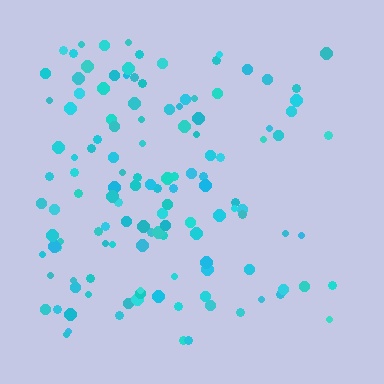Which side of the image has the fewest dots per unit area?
The right.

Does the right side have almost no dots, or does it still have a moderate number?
Still a moderate number, just noticeably fewer than the left.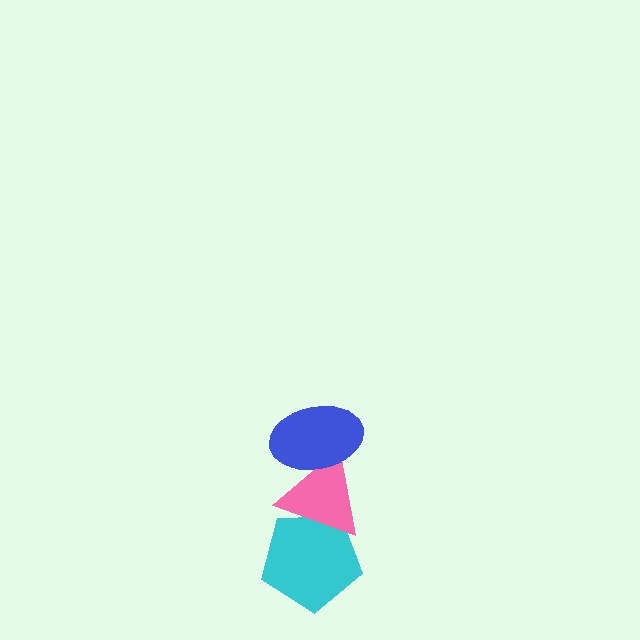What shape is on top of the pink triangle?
The blue ellipse is on top of the pink triangle.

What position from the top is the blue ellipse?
The blue ellipse is 1st from the top.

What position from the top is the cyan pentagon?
The cyan pentagon is 3rd from the top.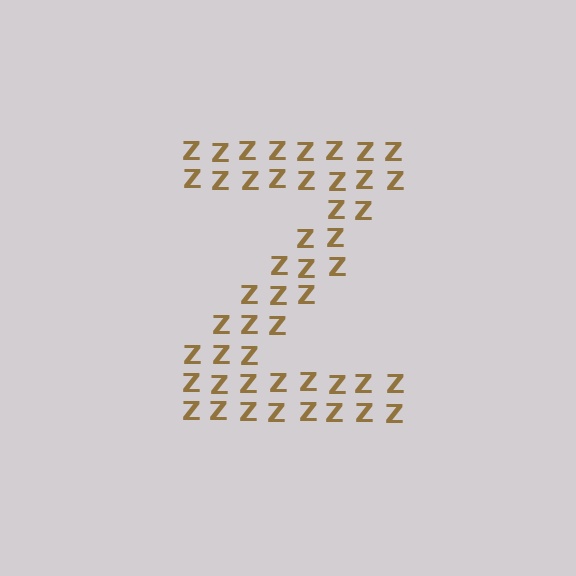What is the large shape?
The large shape is the letter Z.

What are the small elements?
The small elements are letter Z's.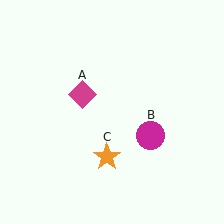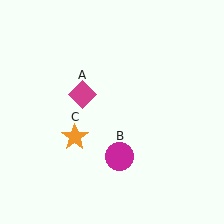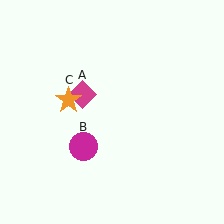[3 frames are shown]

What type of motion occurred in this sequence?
The magenta circle (object B), orange star (object C) rotated clockwise around the center of the scene.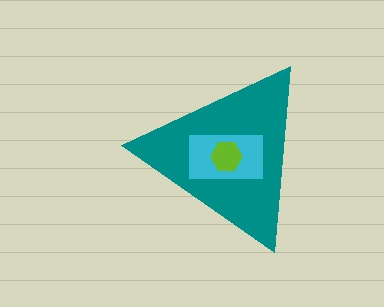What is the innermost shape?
The lime hexagon.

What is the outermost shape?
The teal triangle.